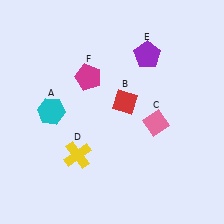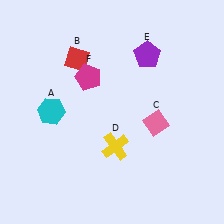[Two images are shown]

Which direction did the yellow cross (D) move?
The yellow cross (D) moved right.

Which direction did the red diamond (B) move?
The red diamond (B) moved left.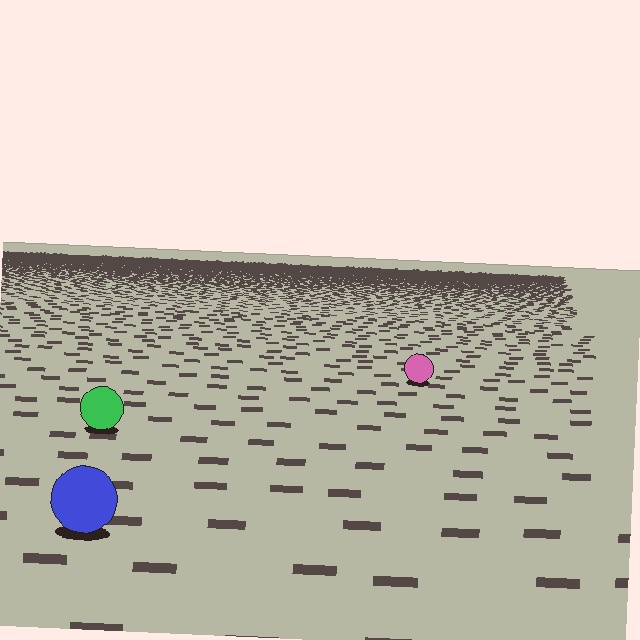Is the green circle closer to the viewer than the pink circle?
Yes. The green circle is closer — you can tell from the texture gradient: the ground texture is coarser near it.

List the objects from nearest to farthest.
From nearest to farthest: the blue circle, the green circle, the pink circle.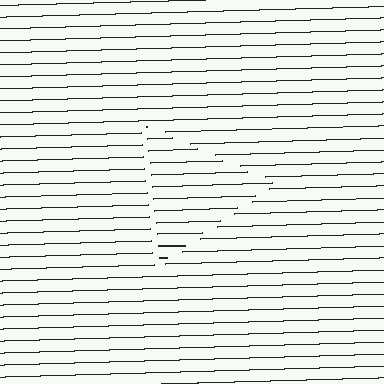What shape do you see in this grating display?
An illusory triangle. The interior of the shape contains the same grating, shifted by half a period — the contour is defined by the phase discontinuity where line-ends from the inner and outer gratings abut.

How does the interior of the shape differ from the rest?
The interior of the shape contains the same grating, shifted by half a period — the contour is defined by the phase discontinuity where line-ends from the inner and outer gratings abut.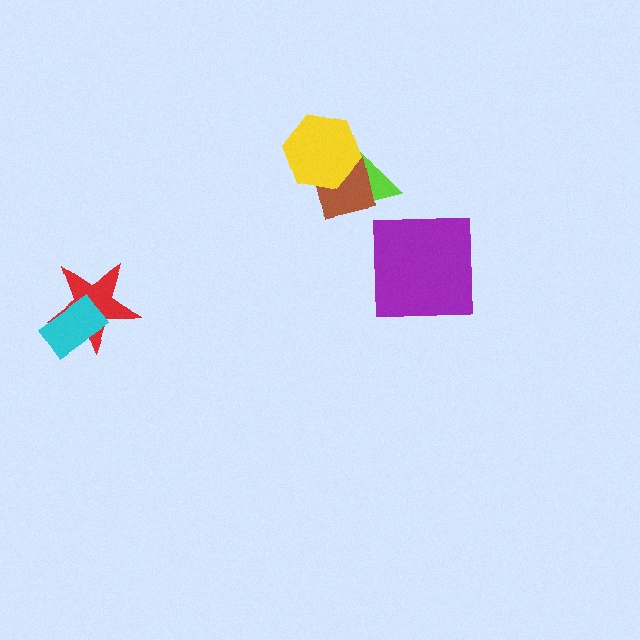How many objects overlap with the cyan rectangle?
1 object overlaps with the cyan rectangle.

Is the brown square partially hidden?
Yes, it is partially covered by another shape.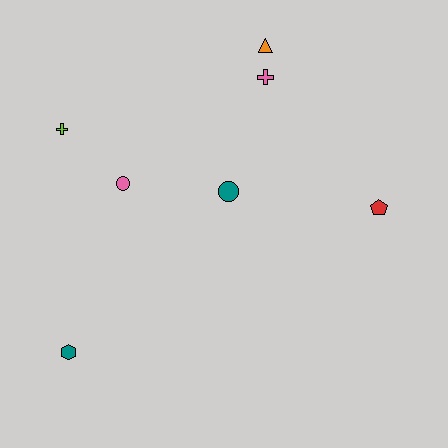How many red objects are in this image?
There is 1 red object.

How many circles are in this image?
There are 2 circles.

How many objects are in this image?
There are 7 objects.